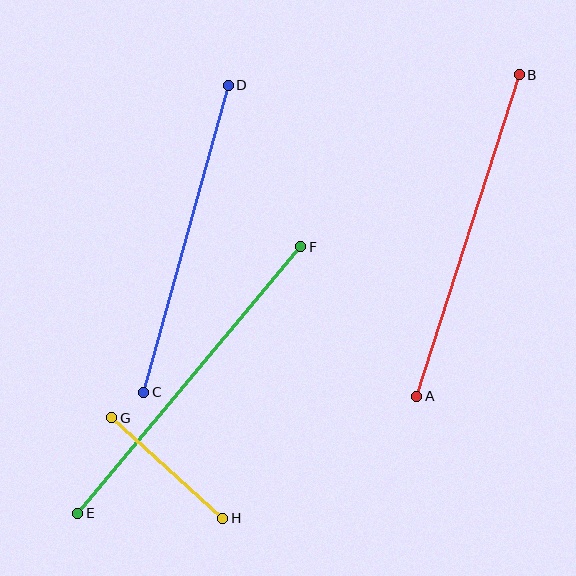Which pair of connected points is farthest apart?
Points E and F are farthest apart.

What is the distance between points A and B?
The distance is approximately 337 pixels.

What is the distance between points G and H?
The distance is approximately 150 pixels.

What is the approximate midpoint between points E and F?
The midpoint is at approximately (189, 380) pixels.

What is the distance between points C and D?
The distance is approximately 318 pixels.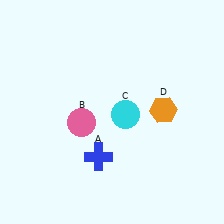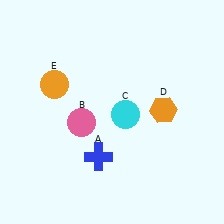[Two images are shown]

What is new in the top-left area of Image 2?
An orange circle (E) was added in the top-left area of Image 2.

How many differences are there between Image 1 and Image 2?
There is 1 difference between the two images.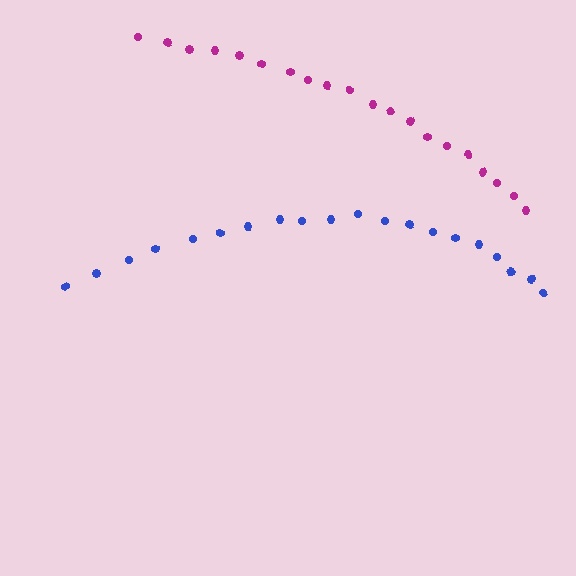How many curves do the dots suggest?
There are 2 distinct paths.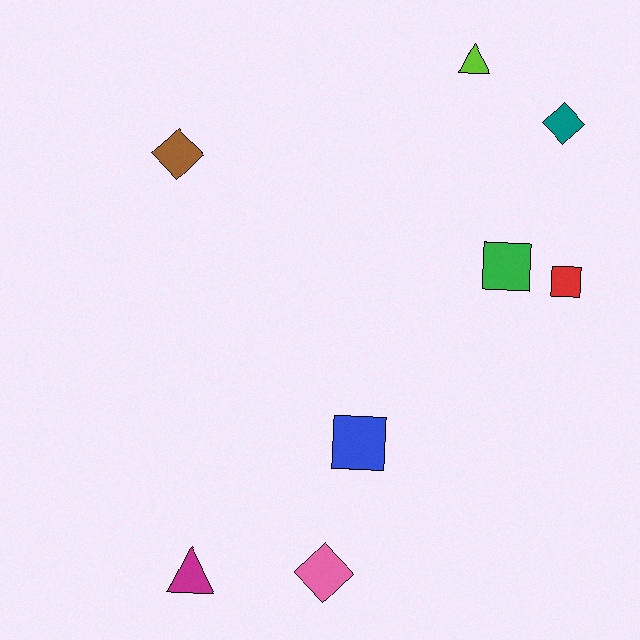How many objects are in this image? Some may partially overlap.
There are 8 objects.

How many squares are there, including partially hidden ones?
There are 3 squares.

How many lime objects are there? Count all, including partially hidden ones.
There is 1 lime object.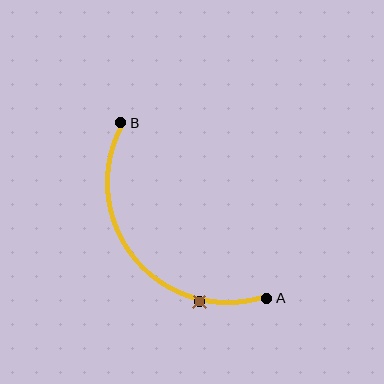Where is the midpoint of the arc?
The arc midpoint is the point on the curve farthest from the straight line joining A and B. It sits below and to the left of that line.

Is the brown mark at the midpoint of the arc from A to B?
No. The brown mark lies on the arc but is closer to endpoint A. The arc midpoint would be at the point on the curve equidistant along the arc from both A and B.